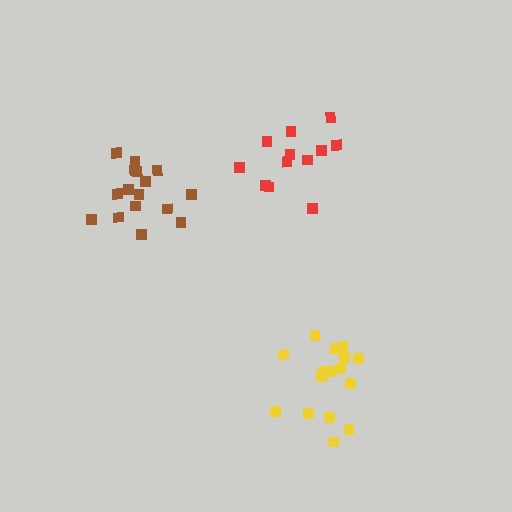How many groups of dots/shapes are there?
There are 3 groups.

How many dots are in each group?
Group 1: 12 dots, Group 2: 16 dots, Group 3: 16 dots (44 total).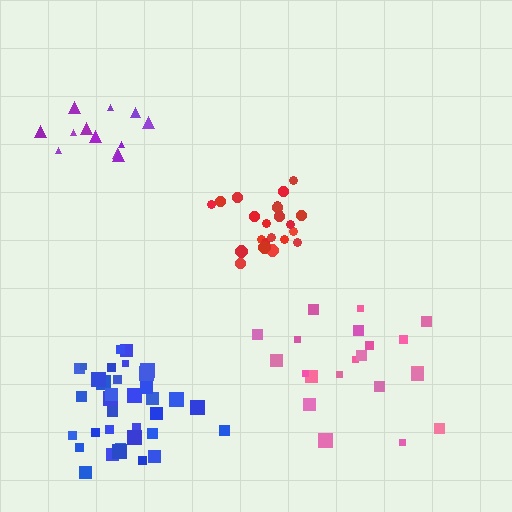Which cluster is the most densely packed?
Blue.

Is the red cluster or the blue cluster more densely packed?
Blue.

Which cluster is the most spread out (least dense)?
Pink.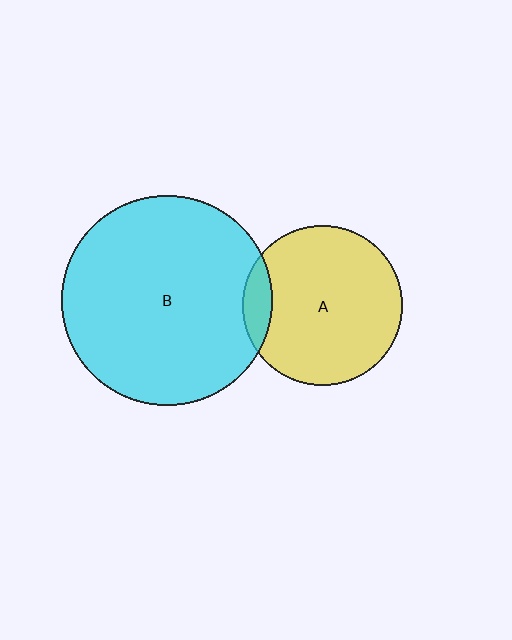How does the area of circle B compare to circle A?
Approximately 1.7 times.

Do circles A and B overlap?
Yes.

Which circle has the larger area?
Circle B (cyan).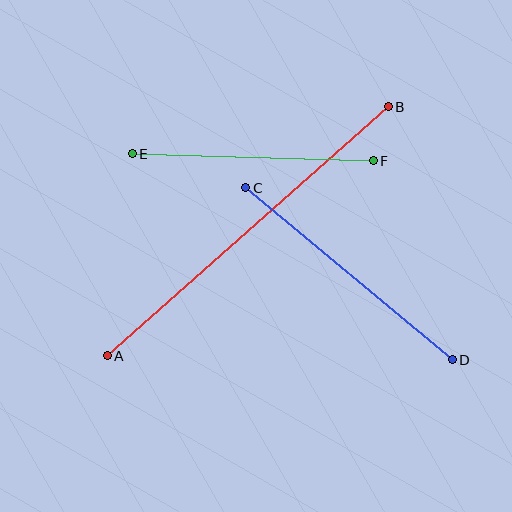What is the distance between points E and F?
The distance is approximately 241 pixels.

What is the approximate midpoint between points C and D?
The midpoint is at approximately (349, 274) pixels.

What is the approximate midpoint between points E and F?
The midpoint is at approximately (253, 157) pixels.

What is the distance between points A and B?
The distance is approximately 376 pixels.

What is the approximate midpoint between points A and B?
The midpoint is at approximately (248, 231) pixels.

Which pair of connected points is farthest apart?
Points A and B are farthest apart.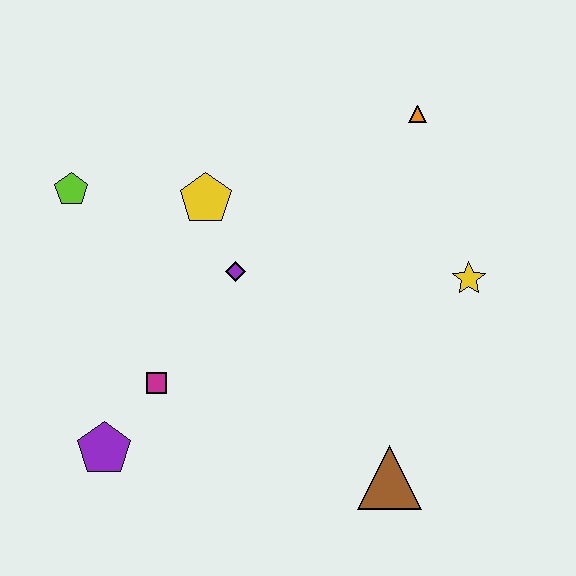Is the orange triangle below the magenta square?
No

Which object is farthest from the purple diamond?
The brown triangle is farthest from the purple diamond.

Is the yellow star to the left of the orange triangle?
No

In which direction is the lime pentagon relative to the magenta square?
The lime pentagon is above the magenta square.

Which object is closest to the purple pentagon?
The magenta square is closest to the purple pentagon.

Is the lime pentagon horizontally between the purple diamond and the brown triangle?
No